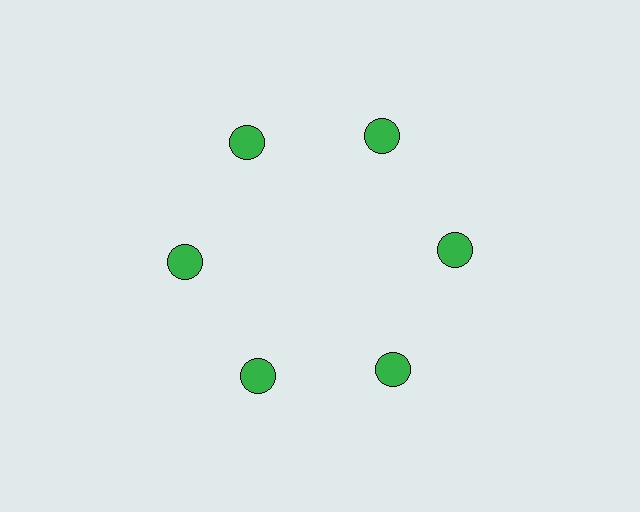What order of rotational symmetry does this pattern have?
This pattern has 6-fold rotational symmetry.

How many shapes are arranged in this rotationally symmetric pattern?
There are 6 shapes, arranged in 6 groups of 1.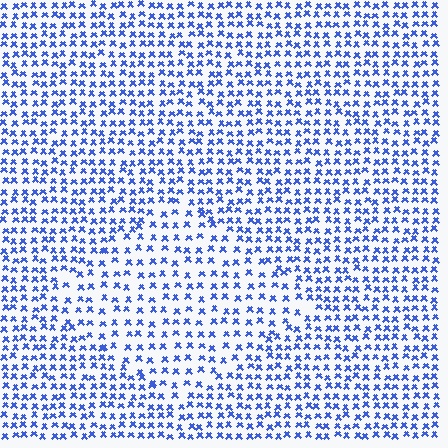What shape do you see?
I see a diamond.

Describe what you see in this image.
The image contains small blue elements arranged at two different densities. A diamond-shaped region is visible where the elements are less densely packed than the surrounding area.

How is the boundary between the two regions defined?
The boundary is defined by a change in element density (approximately 1.5x ratio). All elements are the same color, size, and shape.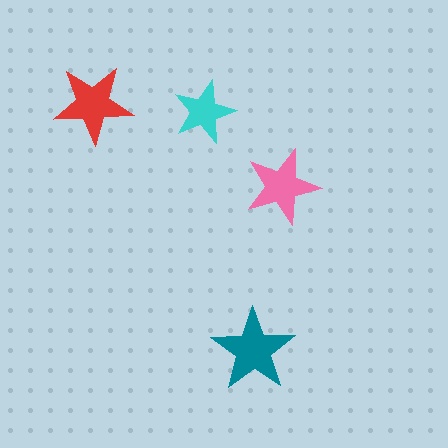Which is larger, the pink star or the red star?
The red one.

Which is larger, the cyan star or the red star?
The red one.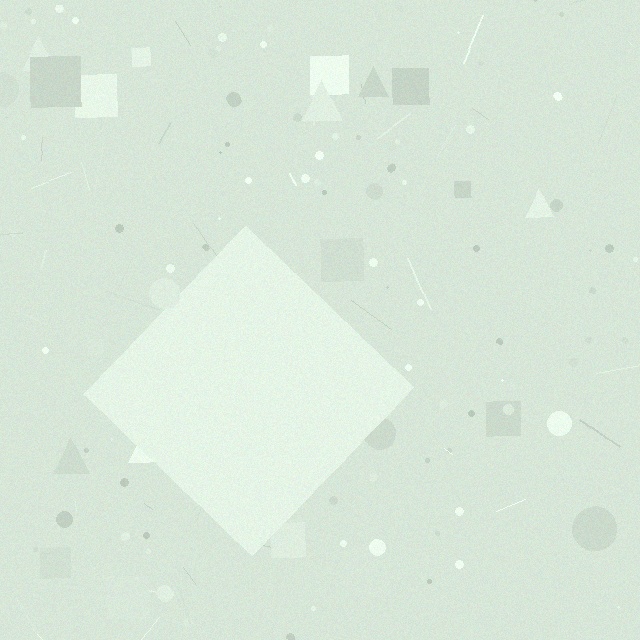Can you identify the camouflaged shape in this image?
The camouflaged shape is a diamond.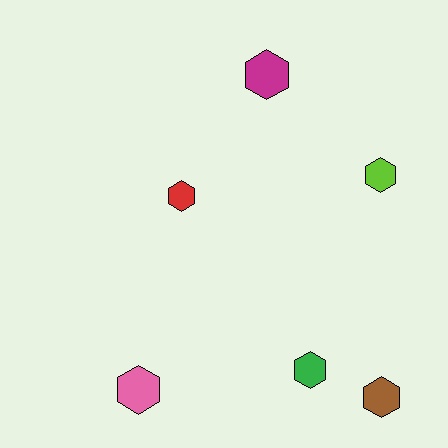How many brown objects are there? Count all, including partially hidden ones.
There is 1 brown object.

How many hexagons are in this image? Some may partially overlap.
There are 6 hexagons.